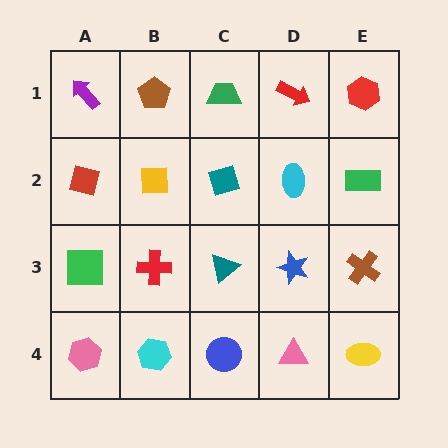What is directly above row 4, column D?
A blue star.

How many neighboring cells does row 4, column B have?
3.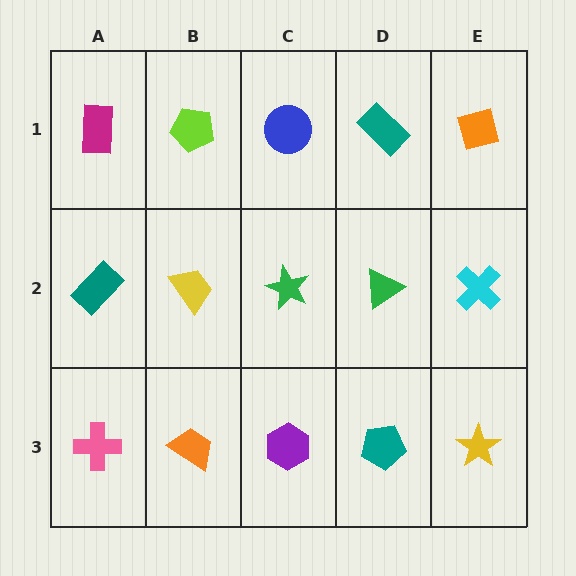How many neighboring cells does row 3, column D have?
3.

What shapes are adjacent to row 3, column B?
A yellow trapezoid (row 2, column B), a pink cross (row 3, column A), a purple hexagon (row 3, column C).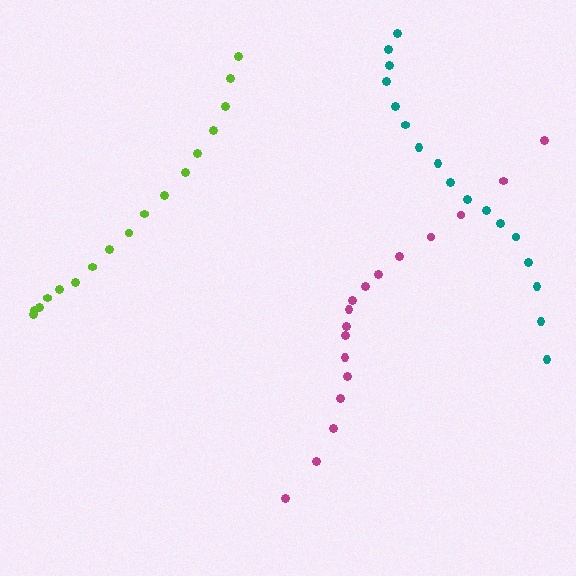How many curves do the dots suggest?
There are 3 distinct paths.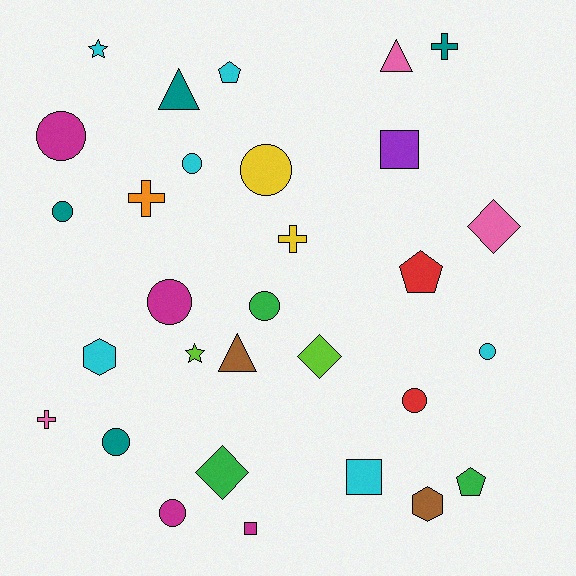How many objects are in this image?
There are 30 objects.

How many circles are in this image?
There are 10 circles.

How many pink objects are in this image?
There are 3 pink objects.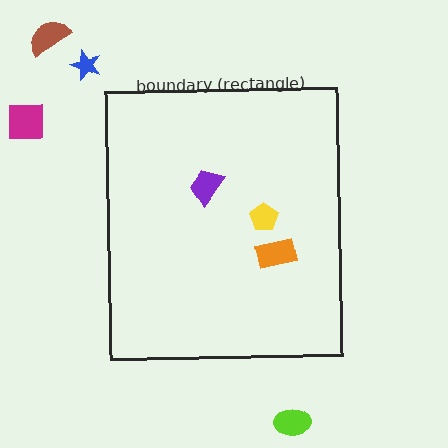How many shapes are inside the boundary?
3 inside, 4 outside.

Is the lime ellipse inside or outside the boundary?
Outside.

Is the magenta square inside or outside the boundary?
Outside.